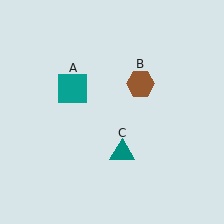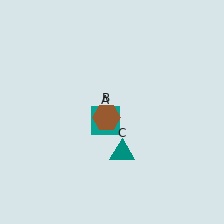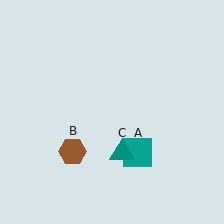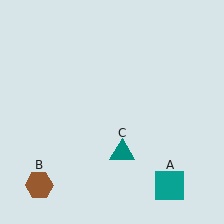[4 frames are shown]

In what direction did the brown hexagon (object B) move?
The brown hexagon (object B) moved down and to the left.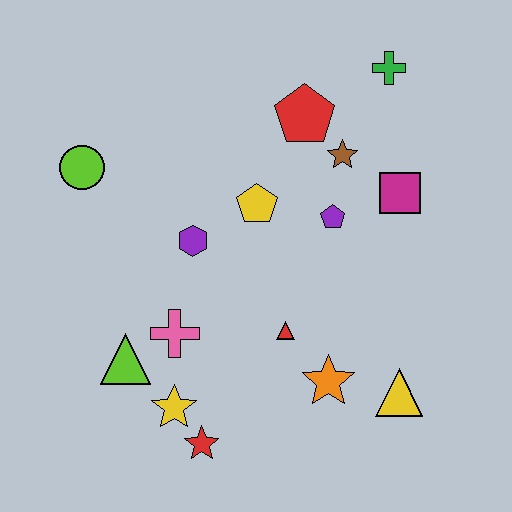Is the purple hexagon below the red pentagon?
Yes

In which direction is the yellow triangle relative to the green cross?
The yellow triangle is below the green cross.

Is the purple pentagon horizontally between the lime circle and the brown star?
Yes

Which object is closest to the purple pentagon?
The brown star is closest to the purple pentagon.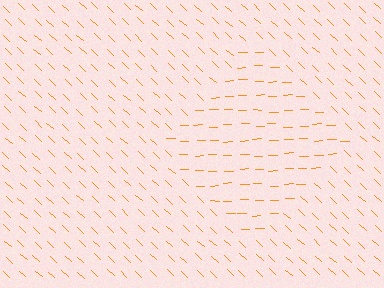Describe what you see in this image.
The image is filled with small orange line segments. A diamond region in the image has lines oriented differently from the surrounding lines, creating a visible texture boundary.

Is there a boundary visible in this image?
Yes, there is a texture boundary formed by a change in line orientation.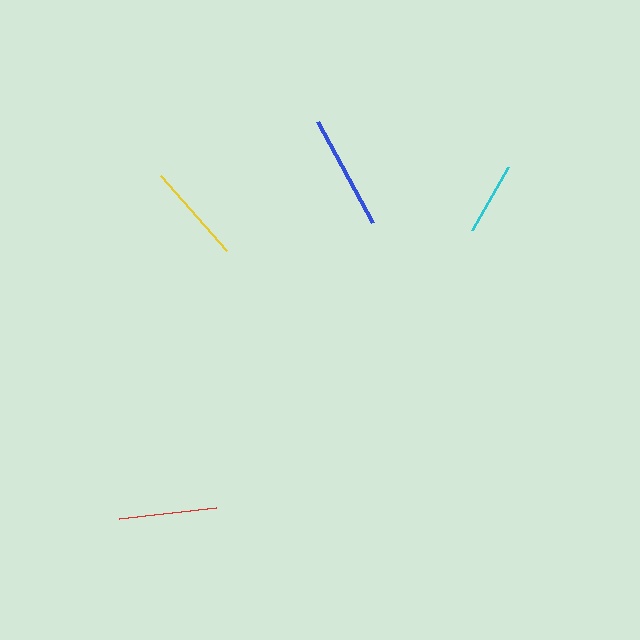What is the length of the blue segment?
The blue segment is approximately 115 pixels long.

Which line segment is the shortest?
The cyan line is the shortest at approximately 73 pixels.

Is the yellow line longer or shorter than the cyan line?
The yellow line is longer than the cyan line.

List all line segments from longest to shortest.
From longest to shortest: blue, yellow, red, cyan.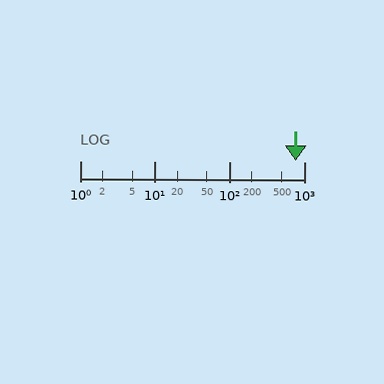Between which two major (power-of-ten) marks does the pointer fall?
The pointer is between 100 and 1000.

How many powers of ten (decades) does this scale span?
The scale spans 3 decades, from 1 to 1000.